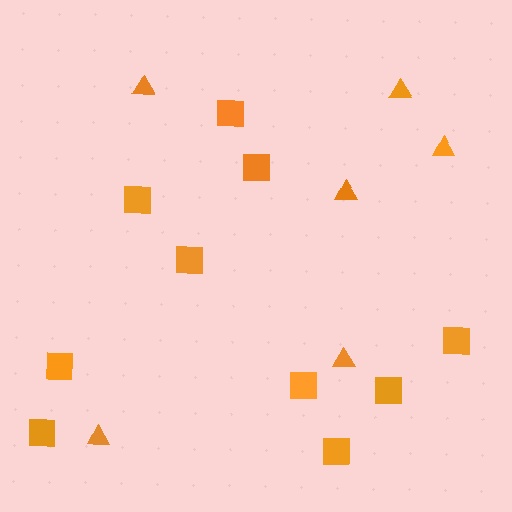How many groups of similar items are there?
There are 2 groups: one group of squares (10) and one group of triangles (6).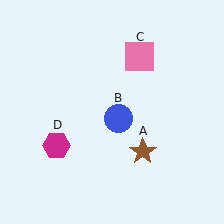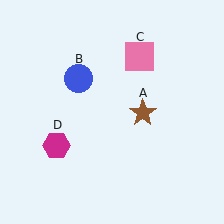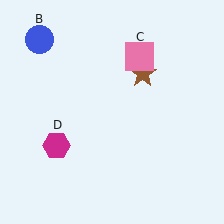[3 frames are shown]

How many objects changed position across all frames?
2 objects changed position: brown star (object A), blue circle (object B).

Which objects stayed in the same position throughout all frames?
Pink square (object C) and magenta hexagon (object D) remained stationary.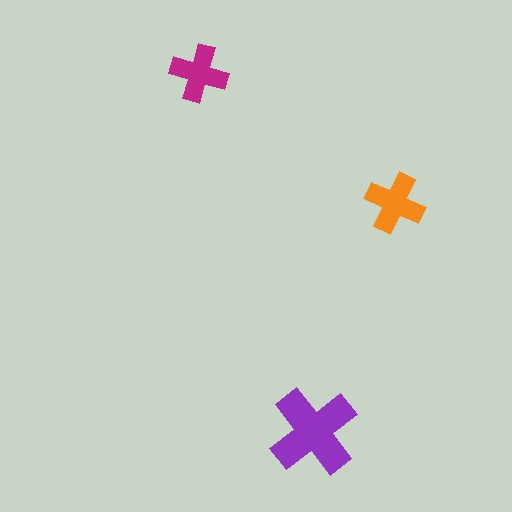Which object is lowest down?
The purple cross is bottommost.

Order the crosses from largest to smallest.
the purple one, the orange one, the magenta one.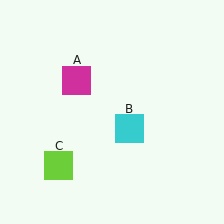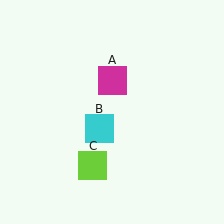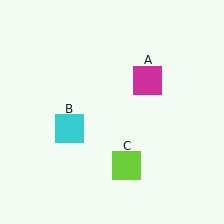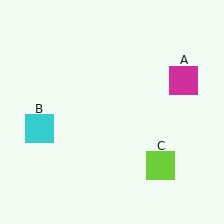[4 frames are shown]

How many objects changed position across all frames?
3 objects changed position: magenta square (object A), cyan square (object B), lime square (object C).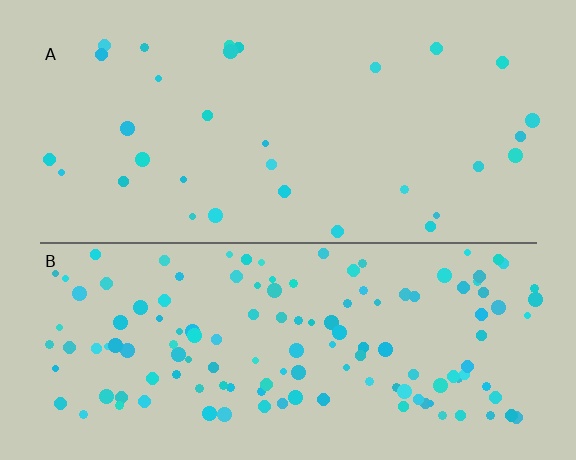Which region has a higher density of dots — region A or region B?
B (the bottom).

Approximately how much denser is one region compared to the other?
Approximately 4.3× — region B over region A.